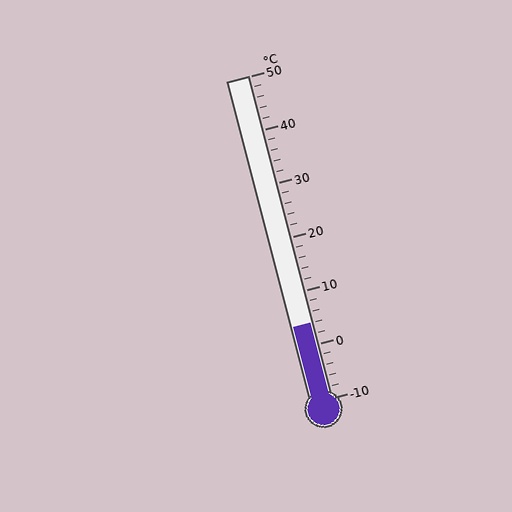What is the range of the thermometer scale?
The thermometer scale ranges from -10°C to 50°C.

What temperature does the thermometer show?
The thermometer shows approximately 4°C.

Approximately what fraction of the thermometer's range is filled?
The thermometer is filled to approximately 25% of its range.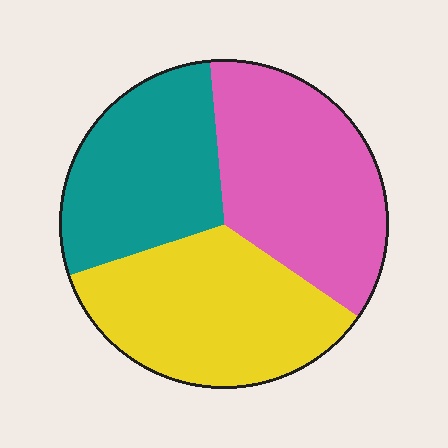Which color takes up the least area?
Teal, at roughly 30%.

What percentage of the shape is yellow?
Yellow covers around 35% of the shape.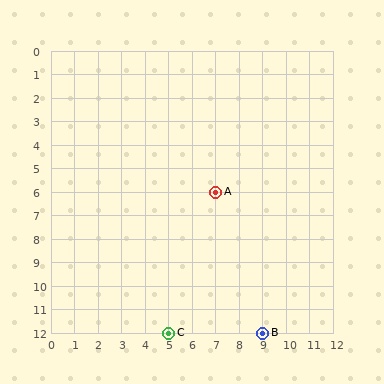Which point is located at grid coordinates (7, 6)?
Point A is at (7, 6).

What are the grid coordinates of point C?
Point C is at grid coordinates (5, 12).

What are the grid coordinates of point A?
Point A is at grid coordinates (7, 6).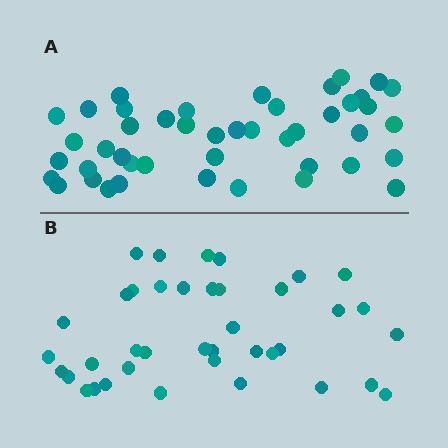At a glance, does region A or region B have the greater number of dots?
Region A (the top region) has more dots.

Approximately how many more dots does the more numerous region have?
Region A has about 6 more dots than region B.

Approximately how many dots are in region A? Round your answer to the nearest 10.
About 40 dots. (The exact count is 45, which rounds to 40.)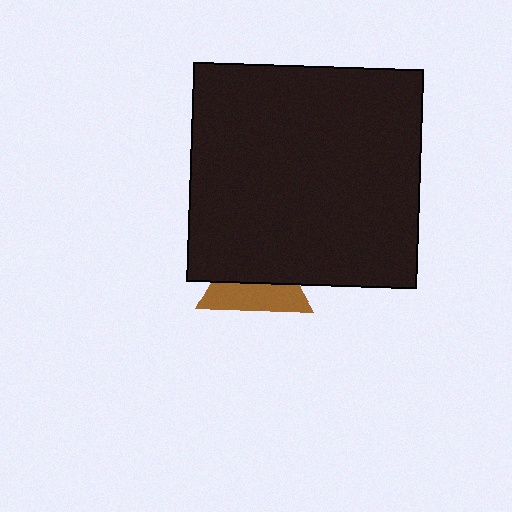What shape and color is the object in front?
The object in front is a black rectangle.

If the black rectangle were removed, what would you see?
You would see the complete brown triangle.